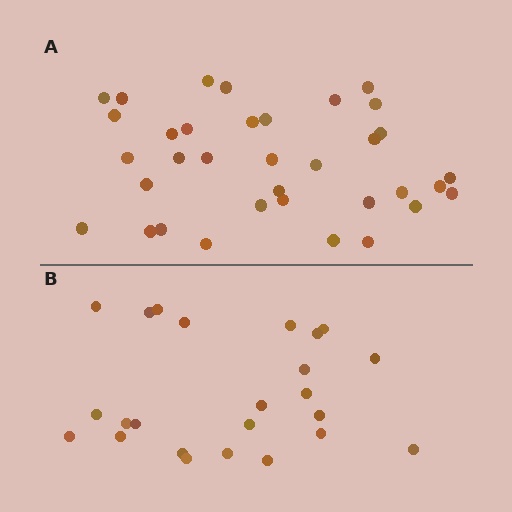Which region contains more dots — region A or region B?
Region A (the top region) has more dots.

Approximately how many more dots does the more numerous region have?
Region A has roughly 12 or so more dots than region B.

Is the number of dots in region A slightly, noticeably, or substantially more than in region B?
Region A has substantially more. The ratio is roughly 1.5 to 1.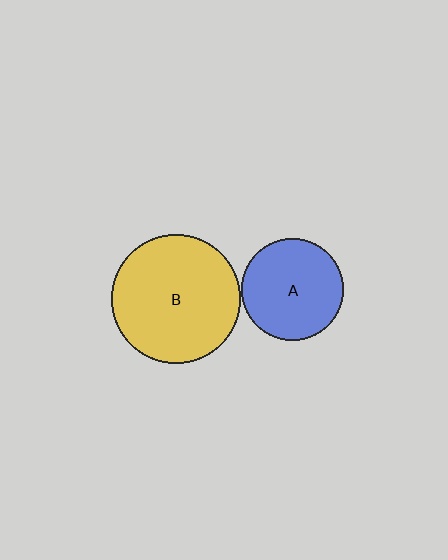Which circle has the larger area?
Circle B (yellow).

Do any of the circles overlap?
No, none of the circles overlap.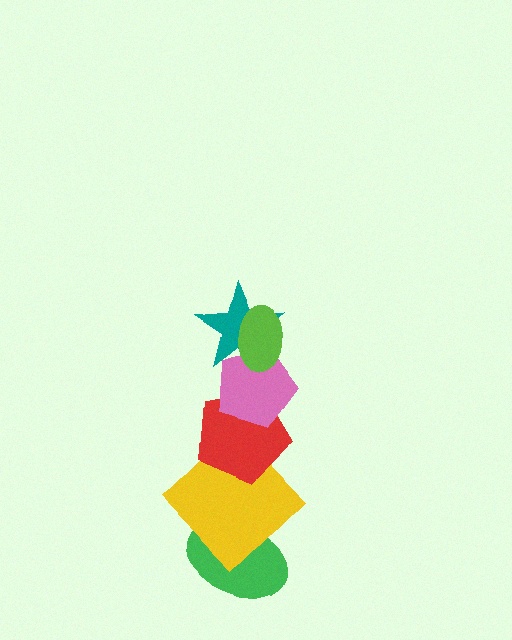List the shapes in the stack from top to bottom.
From top to bottom: the lime ellipse, the teal star, the pink pentagon, the red pentagon, the yellow diamond, the green ellipse.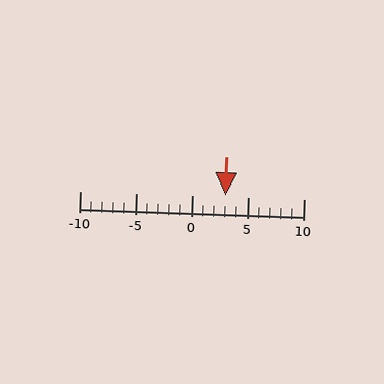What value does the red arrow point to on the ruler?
The red arrow points to approximately 3.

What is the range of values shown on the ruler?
The ruler shows values from -10 to 10.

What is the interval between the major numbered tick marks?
The major tick marks are spaced 5 units apart.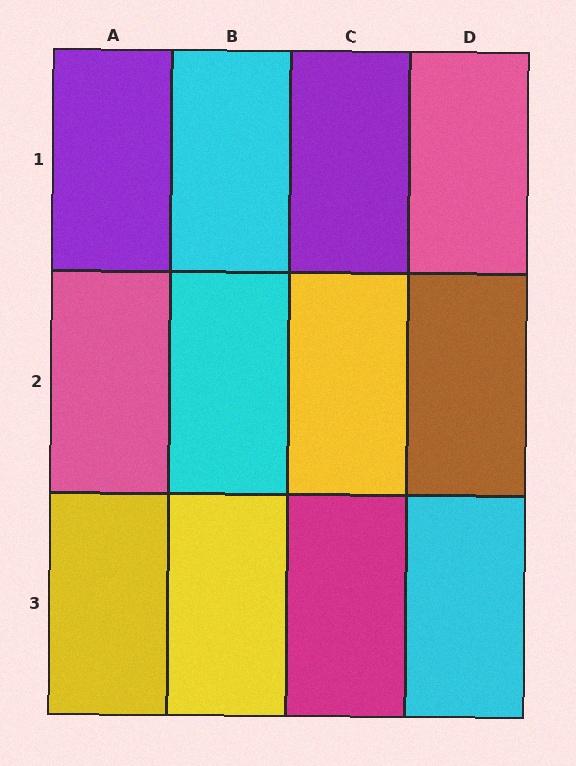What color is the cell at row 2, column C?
Yellow.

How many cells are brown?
1 cell is brown.